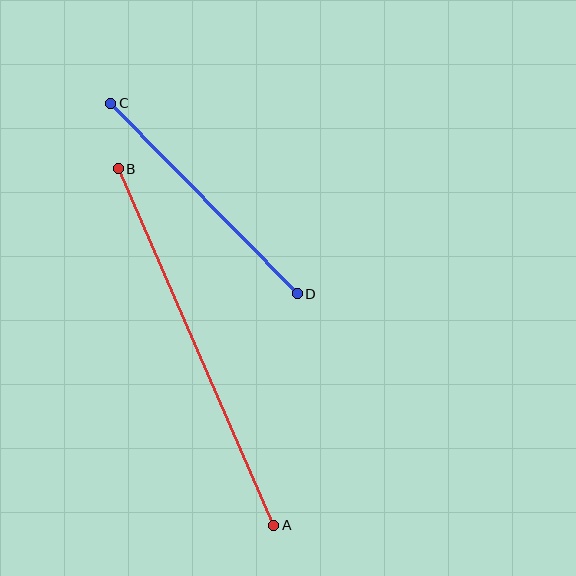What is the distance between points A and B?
The distance is approximately 389 pixels.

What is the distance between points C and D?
The distance is approximately 266 pixels.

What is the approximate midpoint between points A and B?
The midpoint is at approximately (196, 347) pixels.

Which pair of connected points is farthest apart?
Points A and B are farthest apart.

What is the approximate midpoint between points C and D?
The midpoint is at approximately (204, 198) pixels.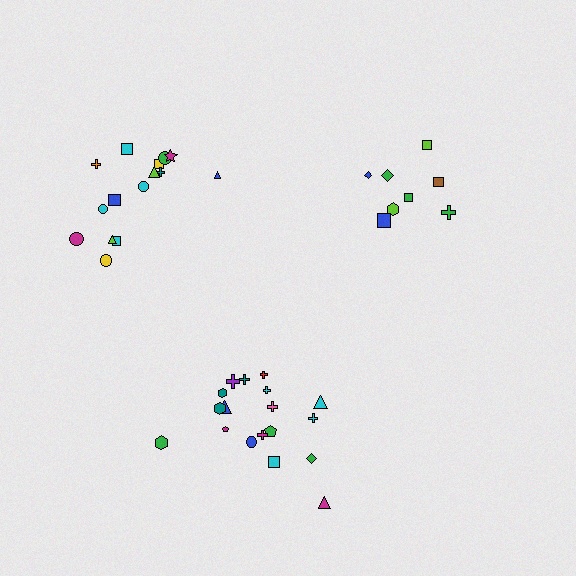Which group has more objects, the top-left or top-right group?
The top-left group.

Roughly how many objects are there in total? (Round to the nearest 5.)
Roughly 40 objects in total.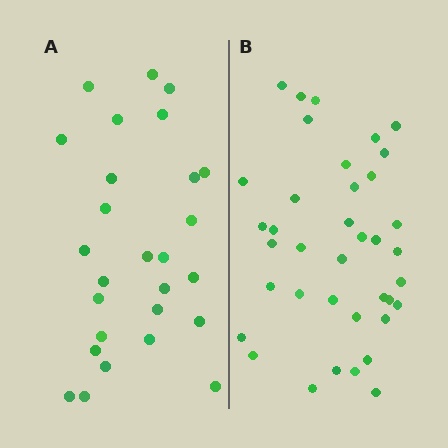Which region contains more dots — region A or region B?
Region B (the right region) has more dots.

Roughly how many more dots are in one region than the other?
Region B has roughly 12 or so more dots than region A.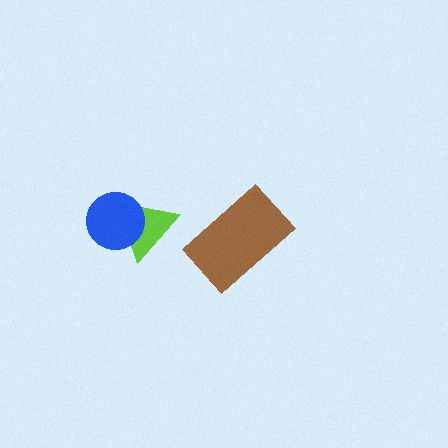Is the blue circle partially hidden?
No, no other shape covers it.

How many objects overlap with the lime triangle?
1 object overlaps with the lime triangle.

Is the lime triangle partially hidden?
Yes, it is partially covered by another shape.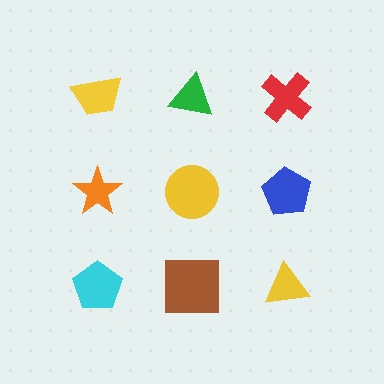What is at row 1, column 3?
A red cross.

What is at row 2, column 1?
An orange star.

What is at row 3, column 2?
A brown square.